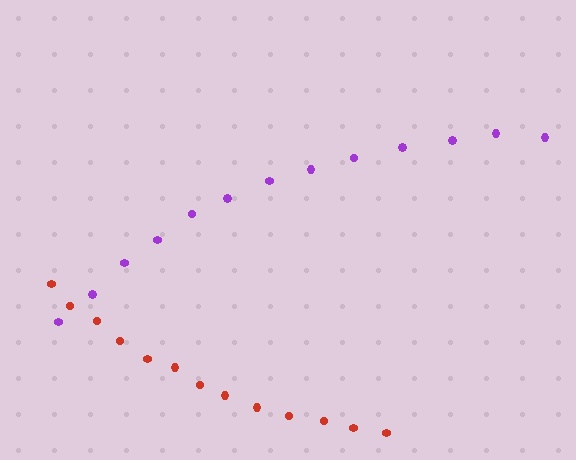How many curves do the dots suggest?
There are 2 distinct paths.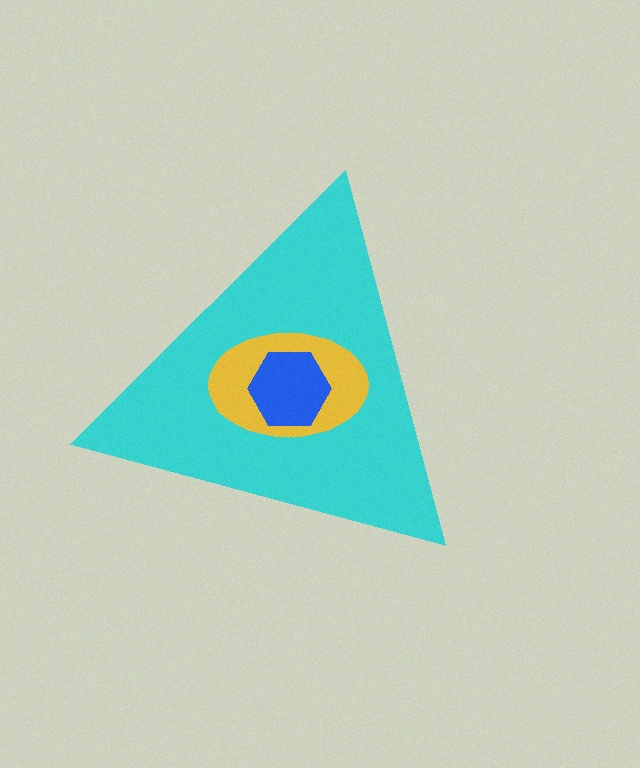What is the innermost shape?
The blue hexagon.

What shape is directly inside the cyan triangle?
The yellow ellipse.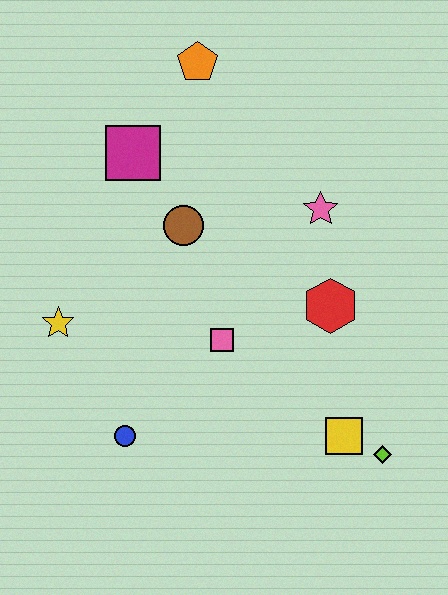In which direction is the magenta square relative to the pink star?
The magenta square is to the left of the pink star.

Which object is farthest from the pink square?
The orange pentagon is farthest from the pink square.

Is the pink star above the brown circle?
Yes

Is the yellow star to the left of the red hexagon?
Yes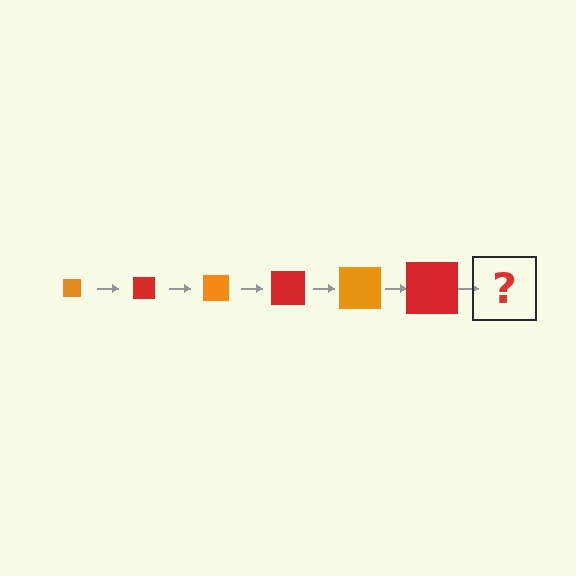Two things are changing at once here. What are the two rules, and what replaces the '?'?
The two rules are that the square grows larger each step and the color cycles through orange and red. The '?' should be an orange square, larger than the previous one.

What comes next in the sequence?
The next element should be an orange square, larger than the previous one.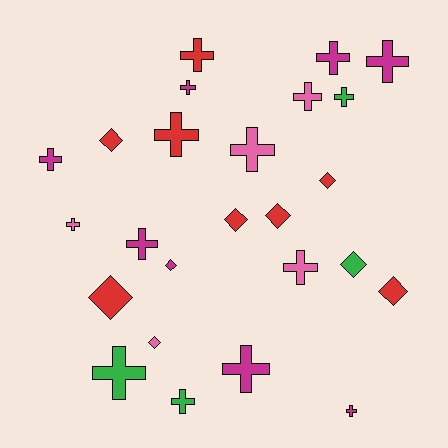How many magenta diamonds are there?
There is 1 magenta diamond.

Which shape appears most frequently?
Cross, with 16 objects.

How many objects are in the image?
There are 25 objects.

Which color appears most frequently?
Magenta, with 8 objects.